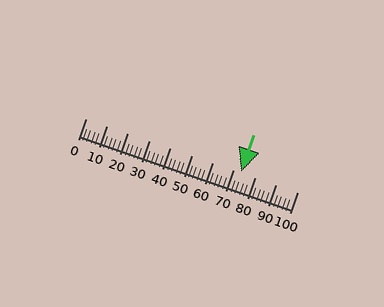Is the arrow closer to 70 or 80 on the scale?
The arrow is closer to 70.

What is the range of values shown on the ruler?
The ruler shows values from 0 to 100.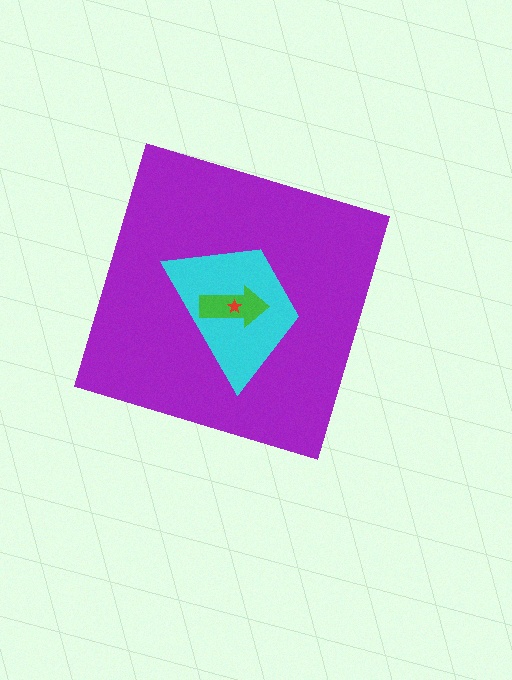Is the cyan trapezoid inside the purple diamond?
Yes.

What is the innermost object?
The red star.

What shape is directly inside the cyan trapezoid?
The green arrow.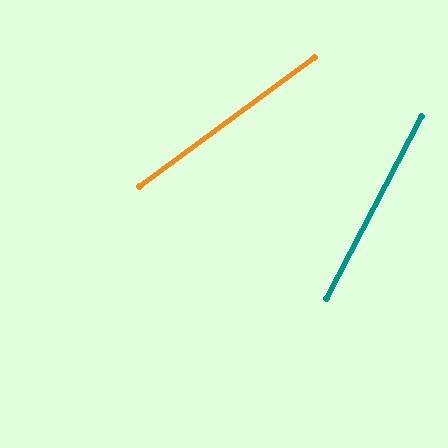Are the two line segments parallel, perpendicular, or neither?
Neither parallel nor perpendicular — they differ by about 26°.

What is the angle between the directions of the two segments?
Approximately 26 degrees.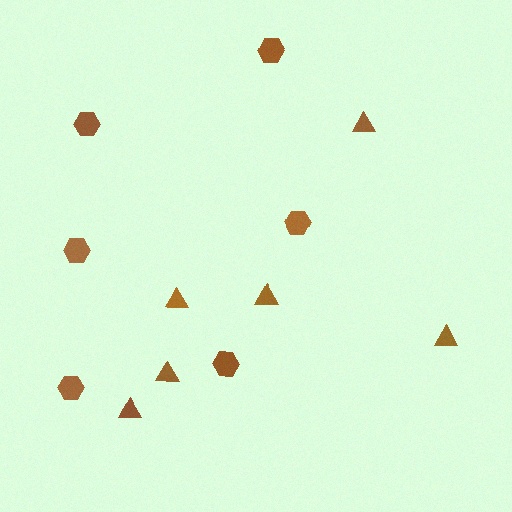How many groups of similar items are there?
There are 2 groups: one group of triangles (6) and one group of hexagons (6).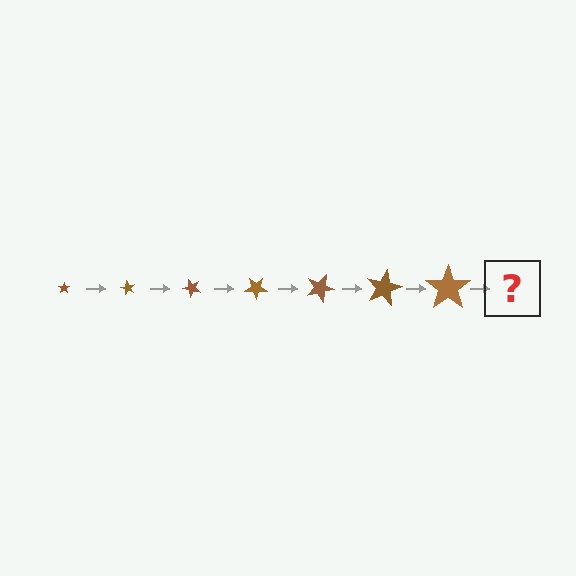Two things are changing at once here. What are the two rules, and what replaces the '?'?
The two rules are that the star grows larger each step and it rotates 60 degrees each step. The '?' should be a star, larger than the previous one and rotated 420 degrees from the start.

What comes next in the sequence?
The next element should be a star, larger than the previous one and rotated 420 degrees from the start.